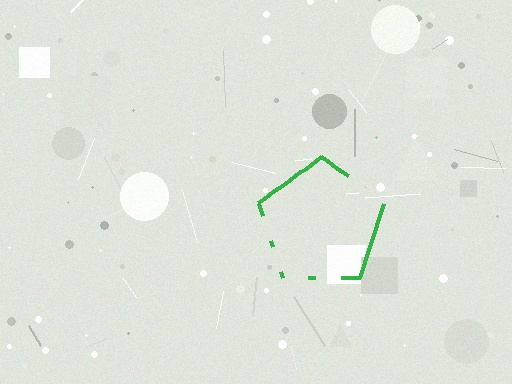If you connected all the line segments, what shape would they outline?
They would outline a pentagon.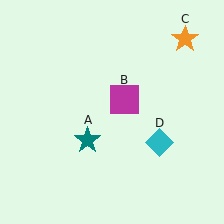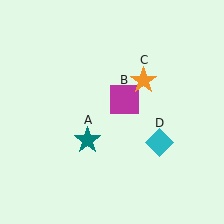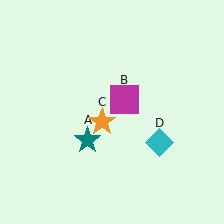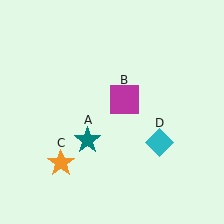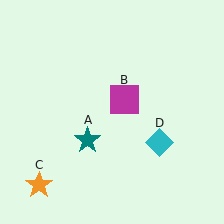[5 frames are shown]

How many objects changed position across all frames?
1 object changed position: orange star (object C).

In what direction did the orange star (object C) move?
The orange star (object C) moved down and to the left.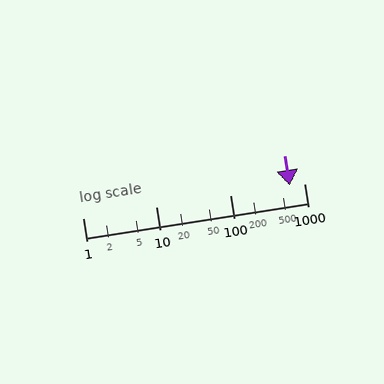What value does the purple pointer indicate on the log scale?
The pointer indicates approximately 640.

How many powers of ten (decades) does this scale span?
The scale spans 3 decades, from 1 to 1000.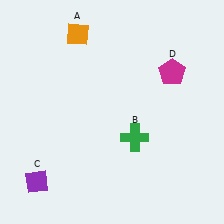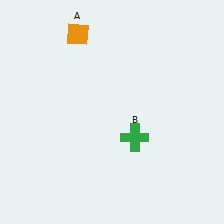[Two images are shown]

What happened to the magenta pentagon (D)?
The magenta pentagon (D) was removed in Image 2. It was in the top-right area of Image 1.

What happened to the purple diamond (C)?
The purple diamond (C) was removed in Image 2. It was in the bottom-left area of Image 1.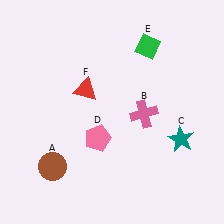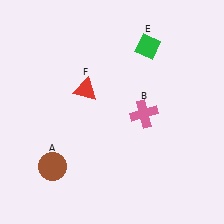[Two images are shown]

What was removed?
The teal star (C), the pink pentagon (D) were removed in Image 2.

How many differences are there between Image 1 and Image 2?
There are 2 differences between the two images.